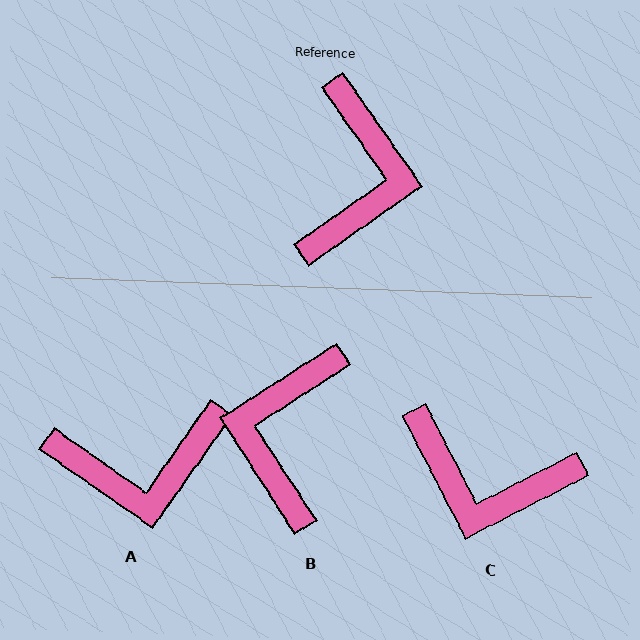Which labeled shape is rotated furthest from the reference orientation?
B, about 178 degrees away.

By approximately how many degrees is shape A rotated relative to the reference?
Approximately 70 degrees clockwise.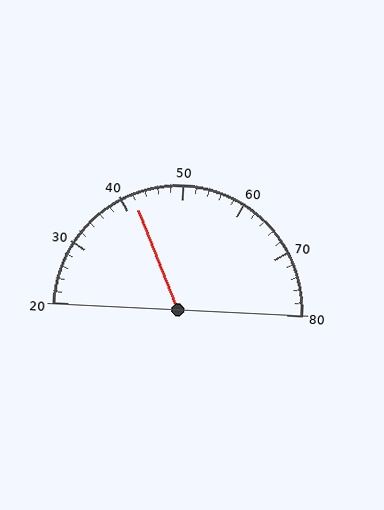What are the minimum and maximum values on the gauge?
The gauge ranges from 20 to 80.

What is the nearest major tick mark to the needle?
The nearest major tick mark is 40.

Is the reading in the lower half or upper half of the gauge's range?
The reading is in the lower half of the range (20 to 80).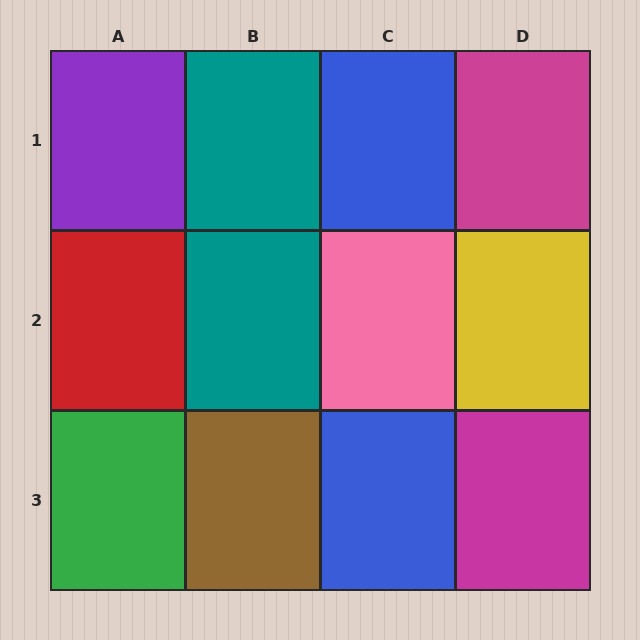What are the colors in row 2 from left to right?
Red, teal, pink, yellow.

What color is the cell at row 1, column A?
Purple.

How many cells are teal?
2 cells are teal.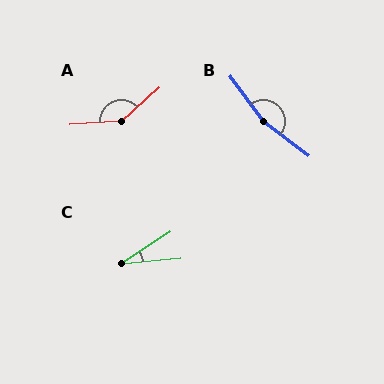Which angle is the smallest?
C, at approximately 28 degrees.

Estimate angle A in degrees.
Approximately 142 degrees.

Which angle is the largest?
B, at approximately 164 degrees.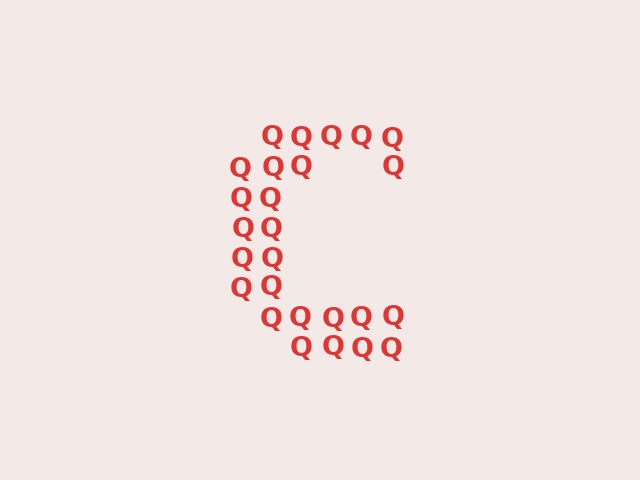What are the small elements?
The small elements are letter Q's.